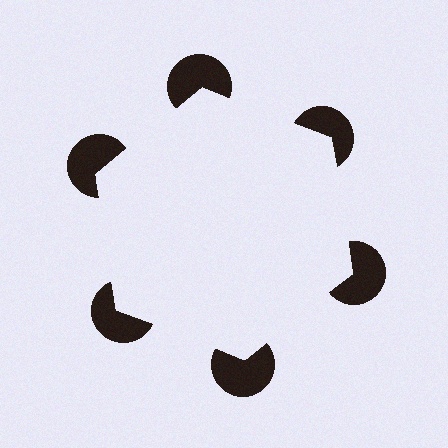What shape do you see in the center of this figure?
An illusory hexagon — its edges are inferred from the aligned wedge cuts in the pac-man discs, not physically drawn.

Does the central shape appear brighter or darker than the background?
It typically appears slightly brighter than the background, even though no actual brightness change is drawn.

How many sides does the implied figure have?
6 sides.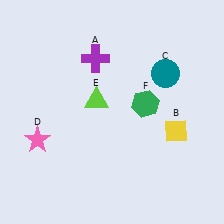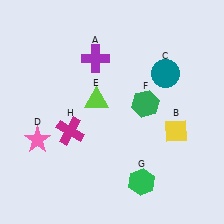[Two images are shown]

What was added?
A green hexagon (G), a magenta cross (H) were added in Image 2.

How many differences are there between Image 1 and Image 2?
There are 2 differences between the two images.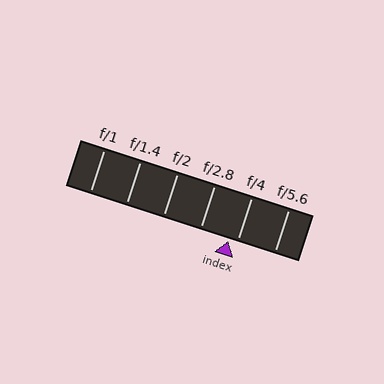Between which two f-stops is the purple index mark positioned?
The index mark is between f/2.8 and f/4.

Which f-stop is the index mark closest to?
The index mark is closest to f/4.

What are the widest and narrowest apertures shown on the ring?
The widest aperture shown is f/1 and the narrowest is f/5.6.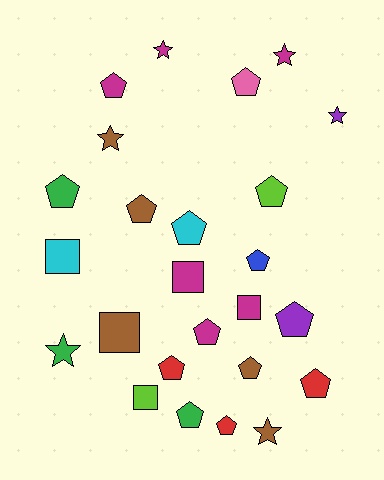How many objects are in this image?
There are 25 objects.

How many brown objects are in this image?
There are 5 brown objects.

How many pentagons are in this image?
There are 14 pentagons.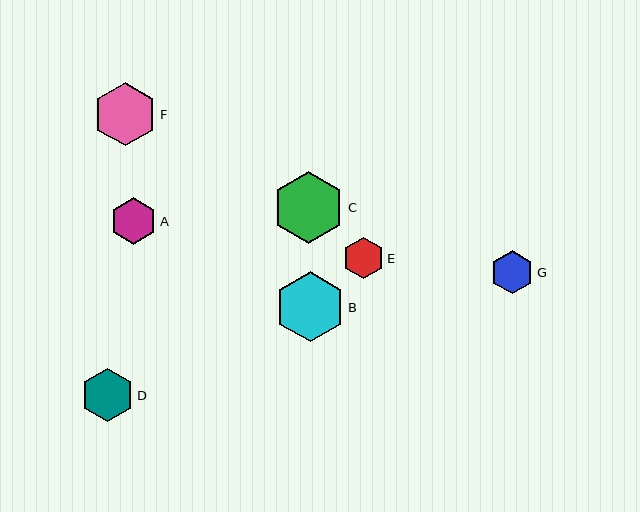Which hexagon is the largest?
Hexagon C is the largest with a size of approximately 73 pixels.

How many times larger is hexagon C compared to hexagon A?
Hexagon C is approximately 1.6 times the size of hexagon A.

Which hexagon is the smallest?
Hexagon E is the smallest with a size of approximately 41 pixels.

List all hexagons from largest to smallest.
From largest to smallest: C, B, F, D, A, G, E.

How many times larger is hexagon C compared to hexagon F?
Hexagon C is approximately 1.1 times the size of hexagon F.